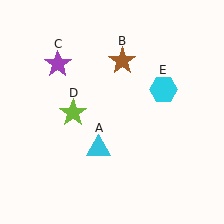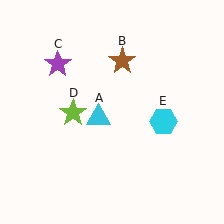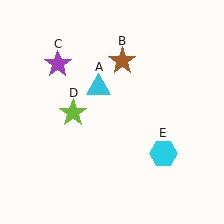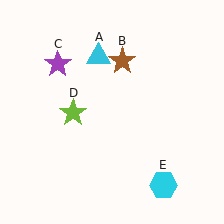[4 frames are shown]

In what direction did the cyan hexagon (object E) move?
The cyan hexagon (object E) moved down.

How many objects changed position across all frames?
2 objects changed position: cyan triangle (object A), cyan hexagon (object E).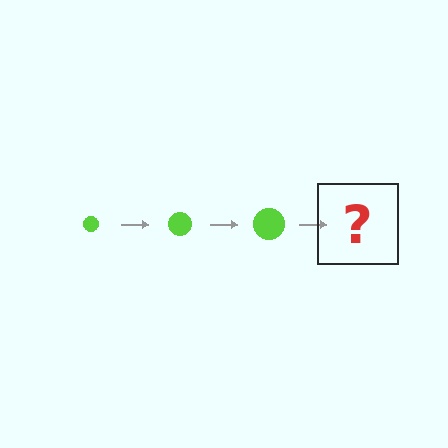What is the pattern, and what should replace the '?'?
The pattern is that the circle gets progressively larger each step. The '?' should be a lime circle, larger than the previous one.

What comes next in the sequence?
The next element should be a lime circle, larger than the previous one.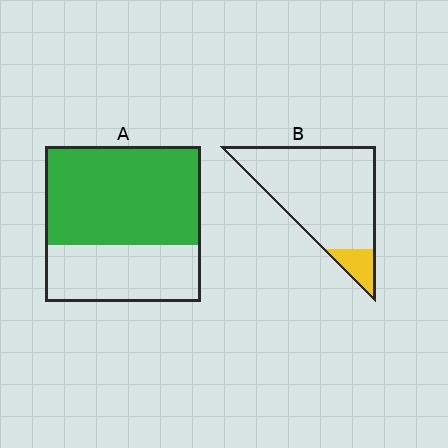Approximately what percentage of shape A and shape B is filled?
A is approximately 65% and B is approximately 10%.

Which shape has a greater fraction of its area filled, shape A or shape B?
Shape A.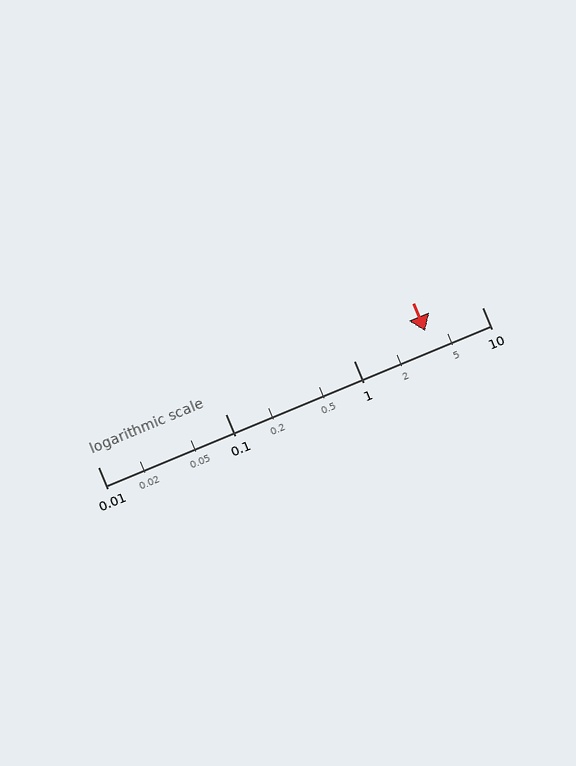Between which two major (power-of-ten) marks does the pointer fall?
The pointer is between 1 and 10.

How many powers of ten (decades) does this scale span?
The scale spans 3 decades, from 0.01 to 10.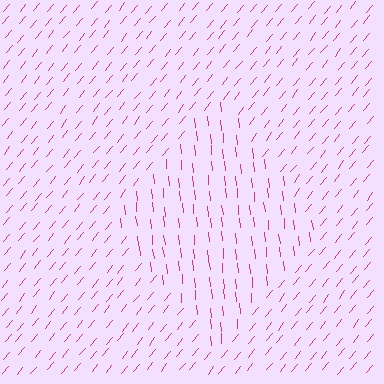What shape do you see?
I see a diamond.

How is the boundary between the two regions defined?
The boundary is defined purely by a change in line orientation (approximately 45 degrees difference). All lines are the same color and thickness.